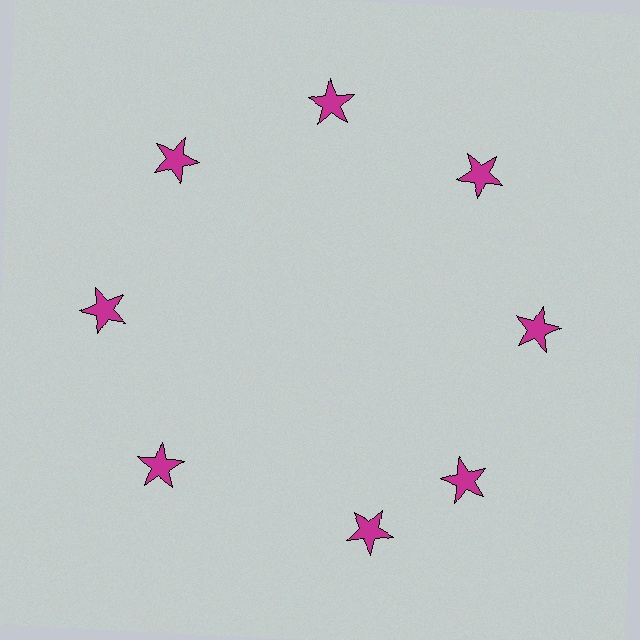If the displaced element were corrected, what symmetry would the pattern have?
It would have 8-fold rotational symmetry — the pattern would map onto itself every 45 degrees.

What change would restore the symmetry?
The symmetry would be restored by rotating it back into even spacing with its neighbors so that all 8 stars sit at equal angles and equal distance from the center.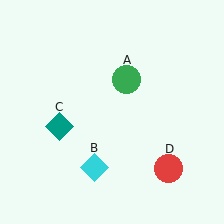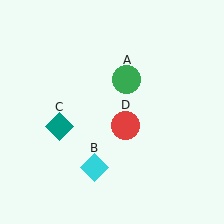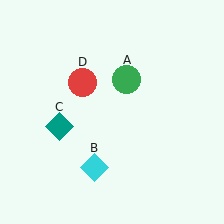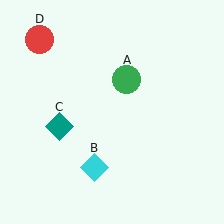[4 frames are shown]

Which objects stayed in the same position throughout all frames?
Green circle (object A) and cyan diamond (object B) and teal diamond (object C) remained stationary.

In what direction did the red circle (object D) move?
The red circle (object D) moved up and to the left.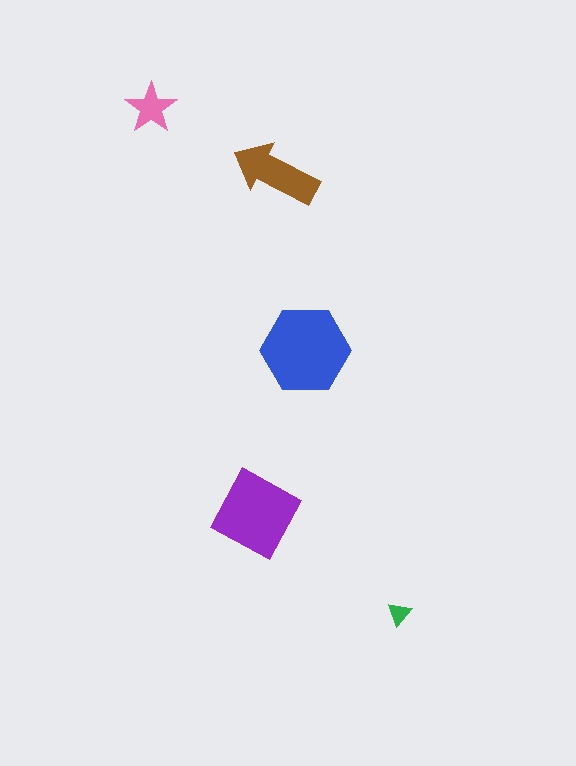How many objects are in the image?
There are 5 objects in the image.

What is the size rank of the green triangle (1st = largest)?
5th.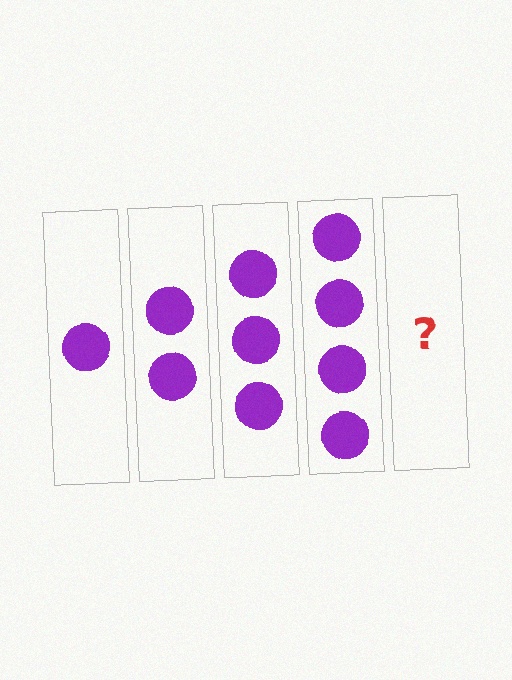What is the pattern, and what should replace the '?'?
The pattern is that each step adds one more circle. The '?' should be 5 circles.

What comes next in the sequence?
The next element should be 5 circles.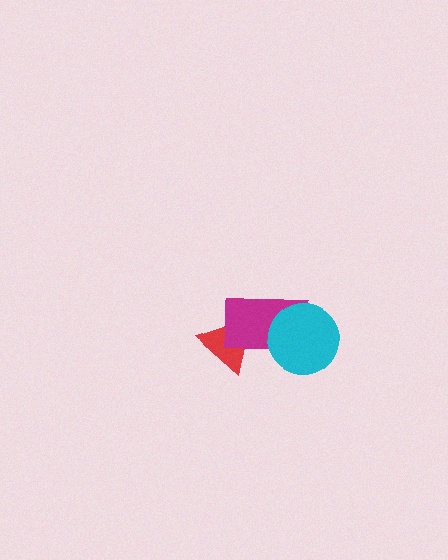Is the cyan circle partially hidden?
No, no other shape covers it.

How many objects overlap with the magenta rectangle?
2 objects overlap with the magenta rectangle.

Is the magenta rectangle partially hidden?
Yes, it is partially covered by another shape.